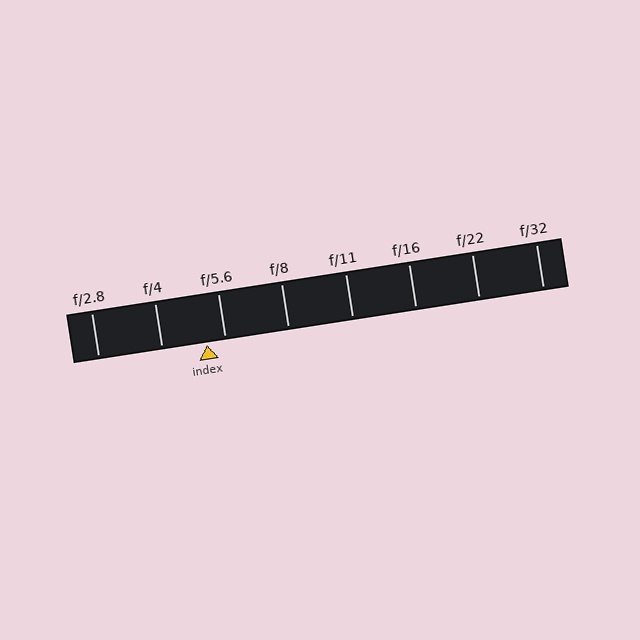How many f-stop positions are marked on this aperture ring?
There are 8 f-stop positions marked.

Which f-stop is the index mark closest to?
The index mark is closest to f/5.6.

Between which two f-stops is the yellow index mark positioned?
The index mark is between f/4 and f/5.6.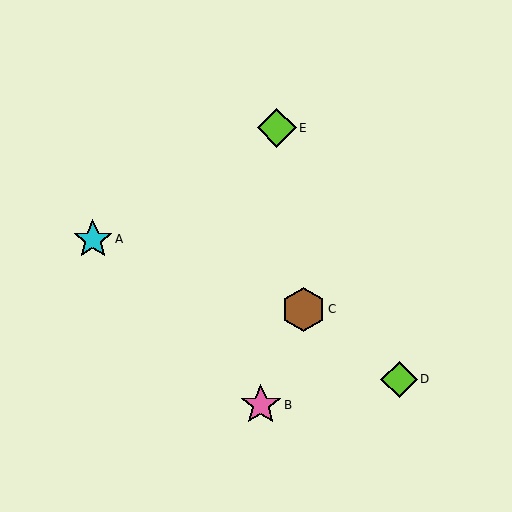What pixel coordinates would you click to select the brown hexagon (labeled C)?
Click at (303, 309) to select the brown hexagon C.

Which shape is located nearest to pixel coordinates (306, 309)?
The brown hexagon (labeled C) at (303, 309) is nearest to that location.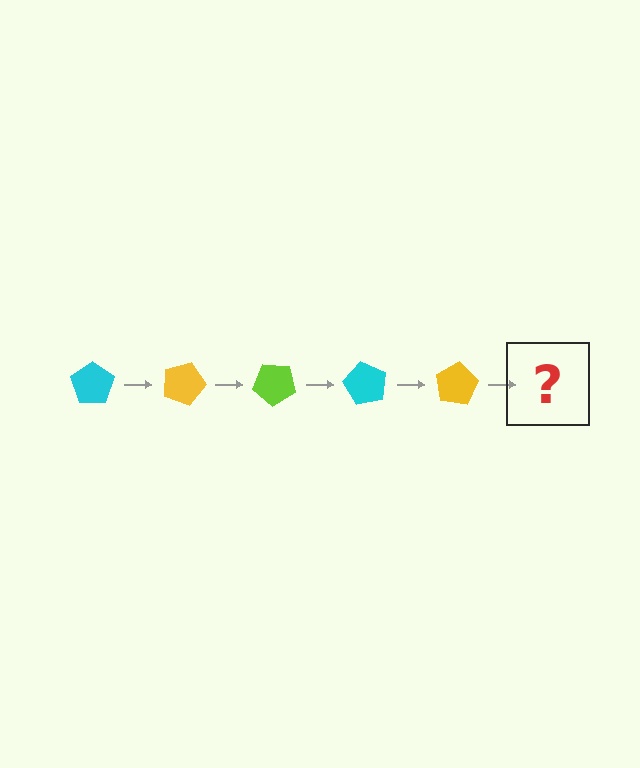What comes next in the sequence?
The next element should be a lime pentagon, rotated 100 degrees from the start.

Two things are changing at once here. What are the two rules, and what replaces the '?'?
The two rules are that it rotates 20 degrees each step and the color cycles through cyan, yellow, and lime. The '?' should be a lime pentagon, rotated 100 degrees from the start.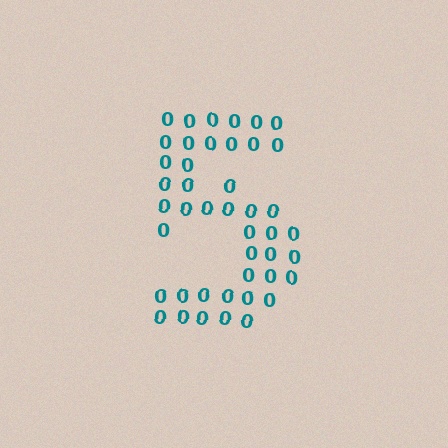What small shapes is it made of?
It is made of small digit 0's.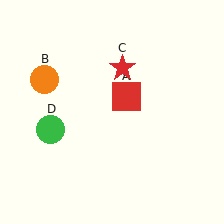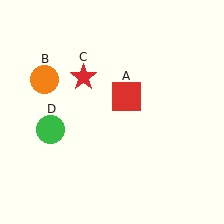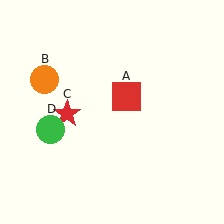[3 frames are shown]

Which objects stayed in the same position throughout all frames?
Red square (object A) and orange circle (object B) and green circle (object D) remained stationary.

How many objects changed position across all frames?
1 object changed position: red star (object C).